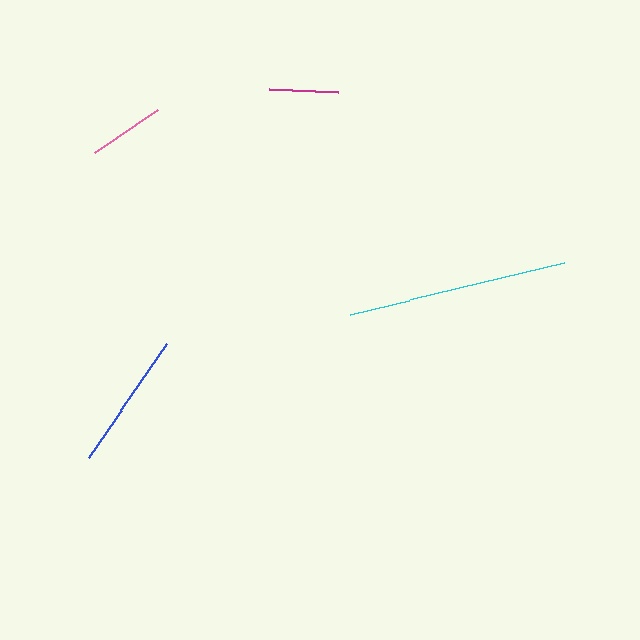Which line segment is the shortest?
The magenta line is the shortest at approximately 69 pixels.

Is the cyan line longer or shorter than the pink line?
The cyan line is longer than the pink line.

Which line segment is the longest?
The cyan line is the longest at approximately 220 pixels.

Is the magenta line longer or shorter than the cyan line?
The cyan line is longer than the magenta line.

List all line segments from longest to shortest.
From longest to shortest: cyan, blue, pink, magenta.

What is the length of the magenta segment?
The magenta segment is approximately 69 pixels long.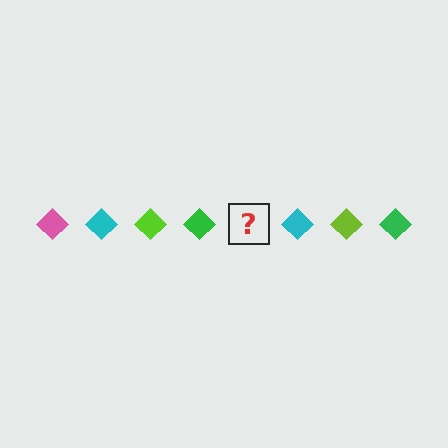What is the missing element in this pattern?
The missing element is a pink diamond.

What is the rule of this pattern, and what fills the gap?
The rule is that the pattern cycles through pink, cyan, lime, green diamonds. The gap should be filled with a pink diamond.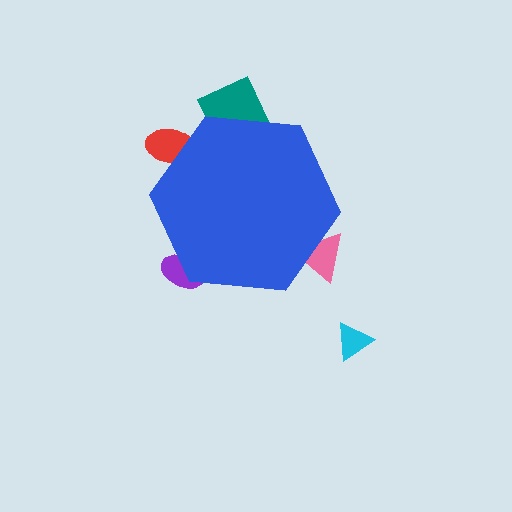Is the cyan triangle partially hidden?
No, the cyan triangle is fully visible.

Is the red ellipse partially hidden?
Yes, the red ellipse is partially hidden behind the blue hexagon.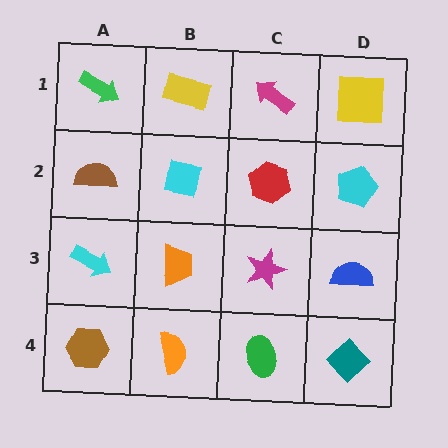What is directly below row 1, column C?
A red hexagon.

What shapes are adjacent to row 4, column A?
A cyan arrow (row 3, column A), an orange semicircle (row 4, column B).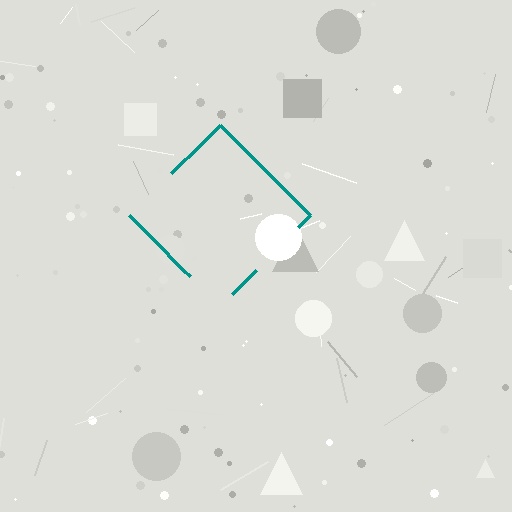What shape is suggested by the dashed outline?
The dashed outline suggests a diamond.